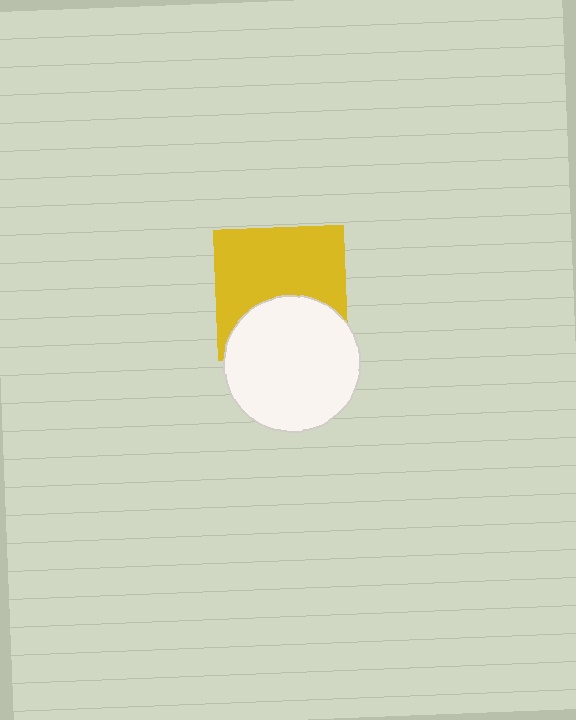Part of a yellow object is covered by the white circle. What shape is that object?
It is a square.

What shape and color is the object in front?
The object in front is a white circle.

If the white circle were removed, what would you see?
You would see the complete yellow square.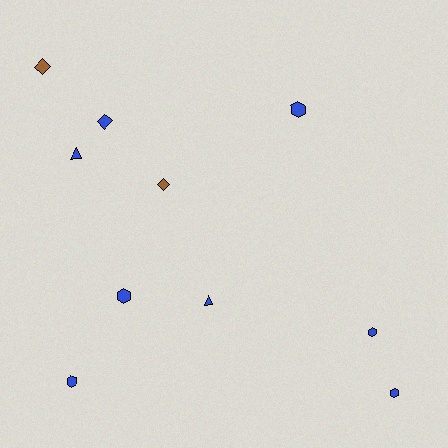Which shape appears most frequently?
Hexagon, with 5 objects.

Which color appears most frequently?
Blue, with 8 objects.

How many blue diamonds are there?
There is 1 blue diamond.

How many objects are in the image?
There are 10 objects.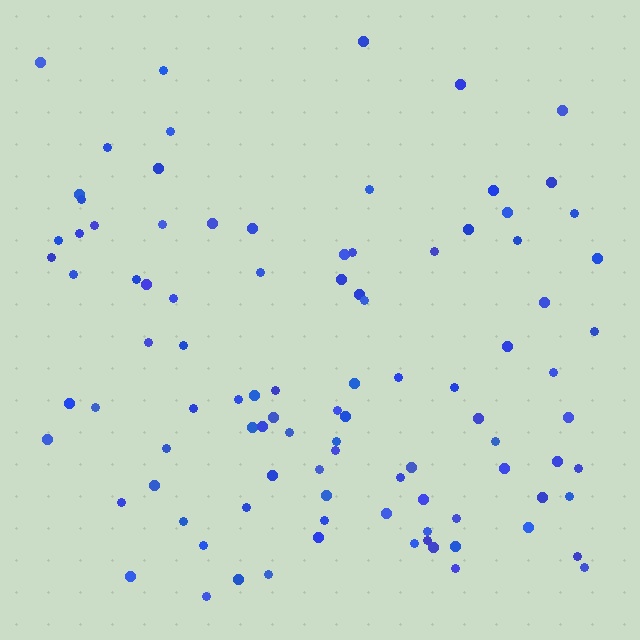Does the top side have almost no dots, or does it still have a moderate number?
Still a moderate number, just noticeably fewer than the bottom.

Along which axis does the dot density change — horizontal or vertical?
Vertical.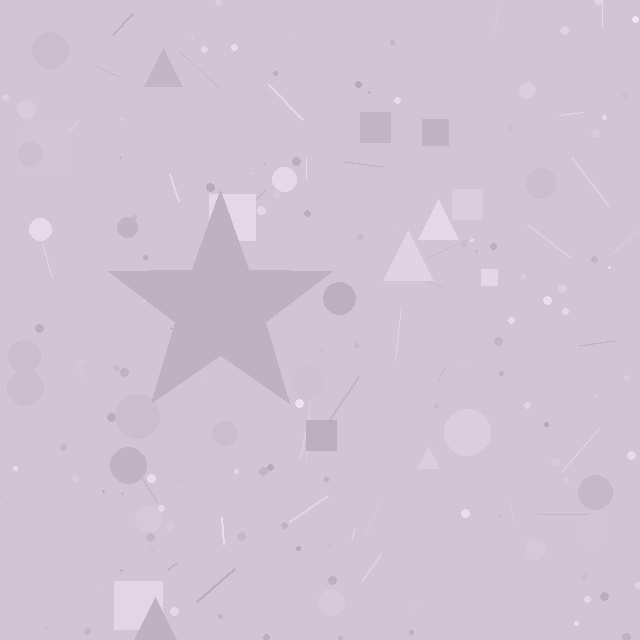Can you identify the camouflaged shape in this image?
The camouflaged shape is a star.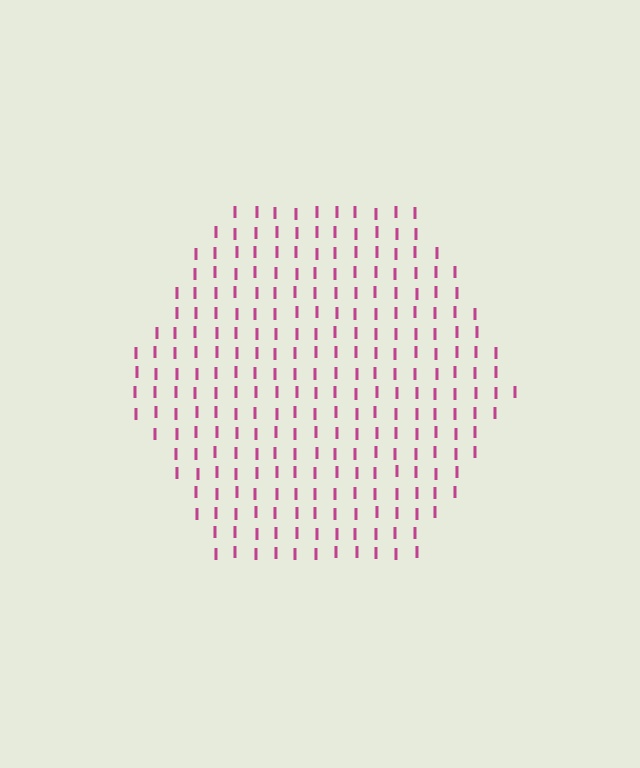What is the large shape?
The large shape is a hexagon.